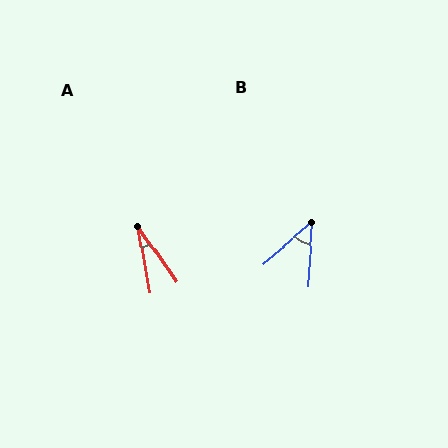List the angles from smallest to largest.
A (24°), B (46°).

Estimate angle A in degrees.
Approximately 24 degrees.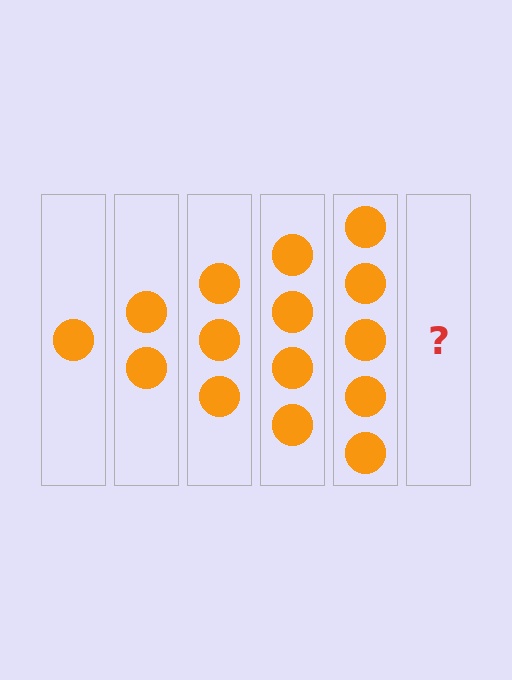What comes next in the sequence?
The next element should be 6 circles.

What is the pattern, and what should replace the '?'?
The pattern is that each step adds one more circle. The '?' should be 6 circles.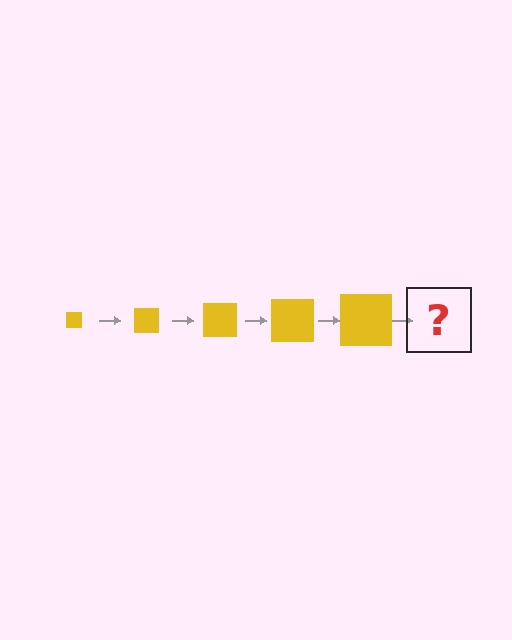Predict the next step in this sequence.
The next step is a yellow square, larger than the previous one.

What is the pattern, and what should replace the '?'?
The pattern is that the square gets progressively larger each step. The '?' should be a yellow square, larger than the previous one.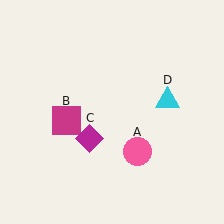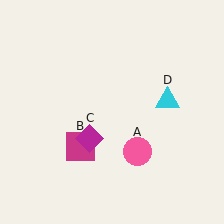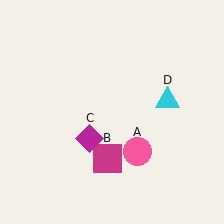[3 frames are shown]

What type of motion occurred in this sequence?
The magenta square (object B) rotated counterclockwise around the center of the scene.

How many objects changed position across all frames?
1 object changed position: magenta square (object B).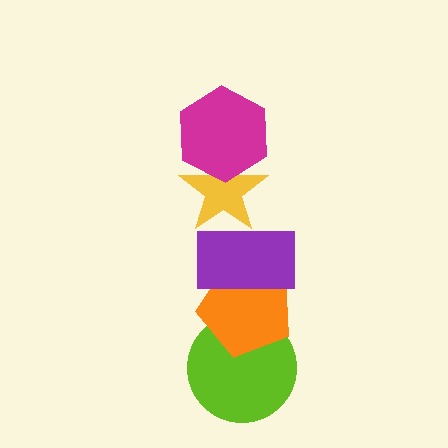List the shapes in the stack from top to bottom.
From top to bottom: the magenta hexagon, the yellow star, the purple rectangle, the orange pentagon, the lime circle.